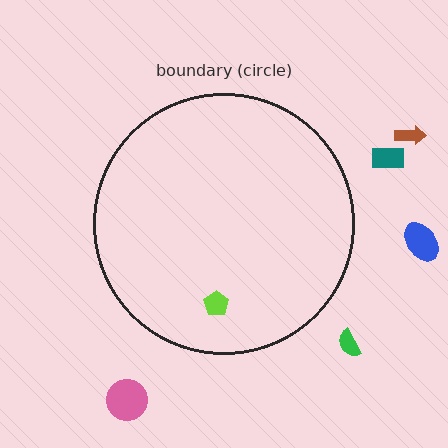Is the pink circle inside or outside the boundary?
Outside.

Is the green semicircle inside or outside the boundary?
Outside.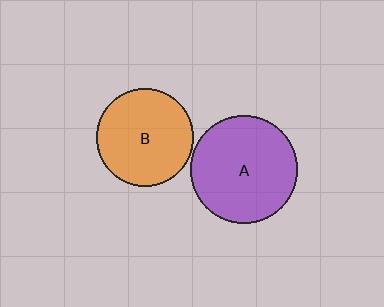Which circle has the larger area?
Circle A (purple).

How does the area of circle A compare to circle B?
Approximately 1.2 times.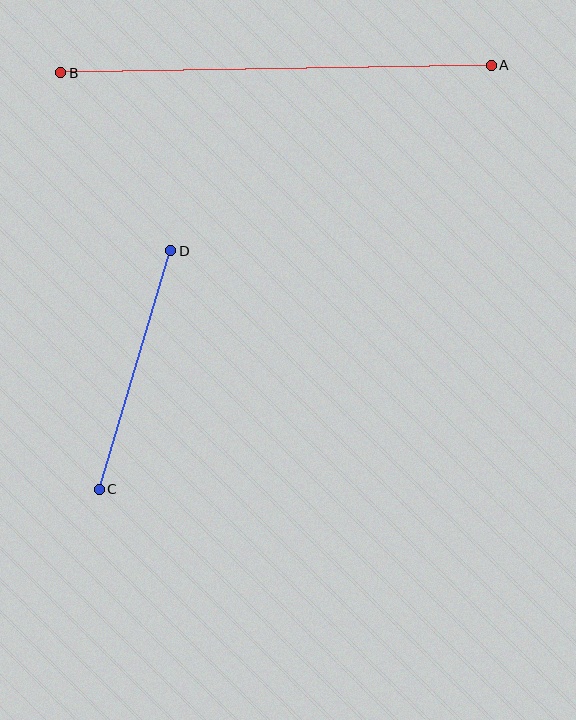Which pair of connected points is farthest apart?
Points A and B are farthest apart.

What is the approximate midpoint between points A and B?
The midpoint is at approximately (276, 69) pixels.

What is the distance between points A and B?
The distance is approximately 431 pixels.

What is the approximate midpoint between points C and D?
The midpoint is at approximately (135, 370) pixels.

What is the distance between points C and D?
The distance is approximately 249 pixels.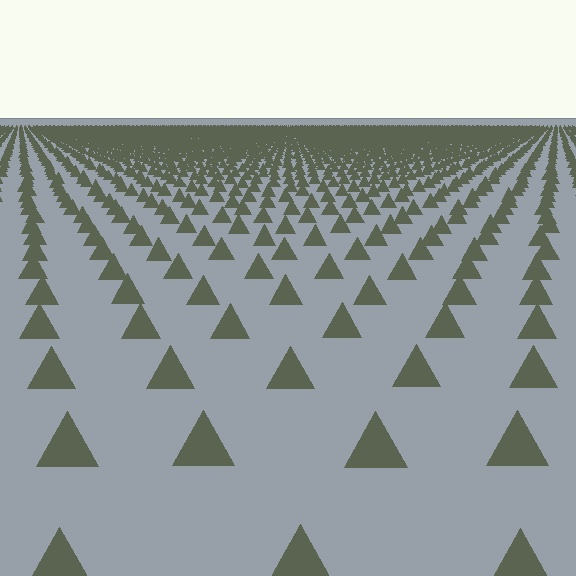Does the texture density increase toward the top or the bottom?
Density increases toward the top.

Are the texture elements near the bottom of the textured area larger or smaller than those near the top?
Larger. Near the bottom, elements are closer to the viewer and appear at a bigger on-screen size.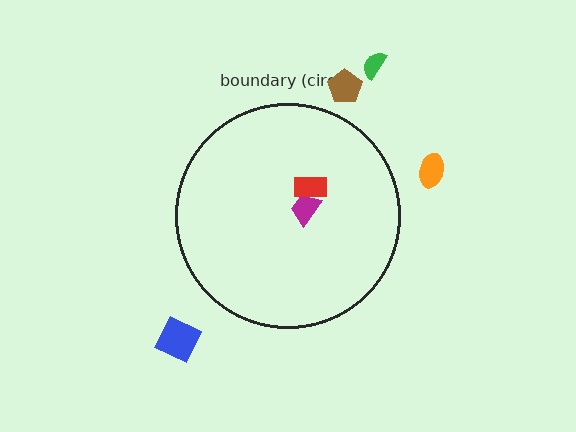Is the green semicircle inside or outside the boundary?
Outside.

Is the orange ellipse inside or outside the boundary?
Outside.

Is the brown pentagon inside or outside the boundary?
Outside.